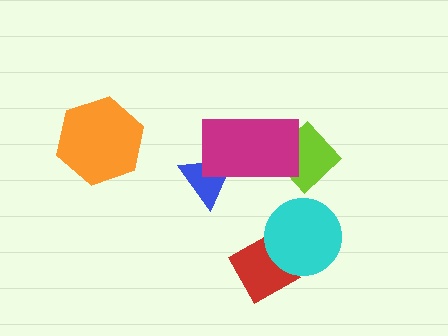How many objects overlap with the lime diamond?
1 object overlaps with the lime diamond.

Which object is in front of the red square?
The cyan circle is in front of the red square.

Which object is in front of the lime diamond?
The magenta rectangle is in front of the lime diamond.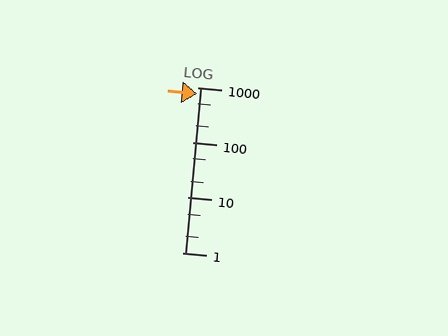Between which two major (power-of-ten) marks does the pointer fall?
The pointer is between 100 and 1000.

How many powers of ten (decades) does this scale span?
The scale spans 3 decades, from 1 to 1000.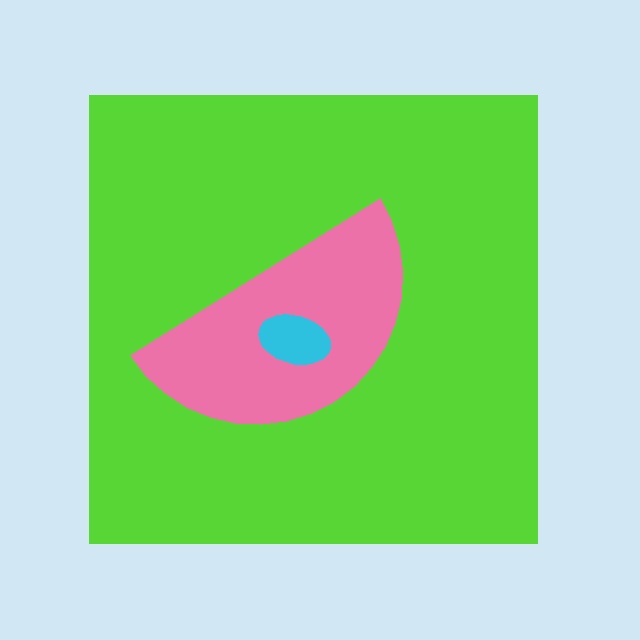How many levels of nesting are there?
3.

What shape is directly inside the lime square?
The pink semicircle.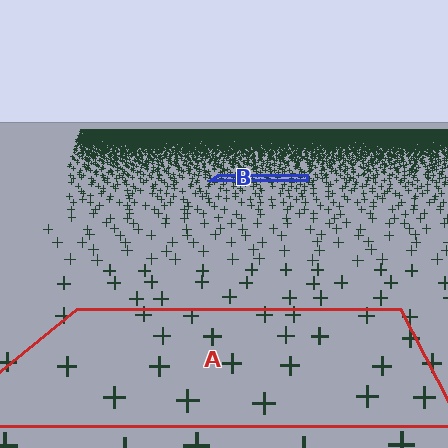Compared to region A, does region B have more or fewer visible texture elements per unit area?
Region B has more texture elements per unit area — they are packed more densely because it is farther away.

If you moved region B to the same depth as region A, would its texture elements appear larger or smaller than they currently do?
They would appear larger. At a closer depth, the same texture elements are projected at a bigger on-screen size.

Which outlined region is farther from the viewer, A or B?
Region B is farther from the viewer — the texture elements inside it appear smaller and more densely packed.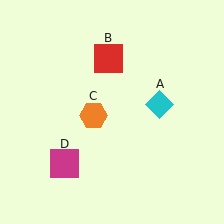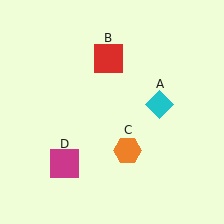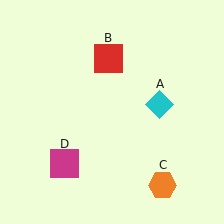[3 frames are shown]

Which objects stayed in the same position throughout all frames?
Cyan diamond (object A) and red square (object B) and magenta square (object D) remained stationary.